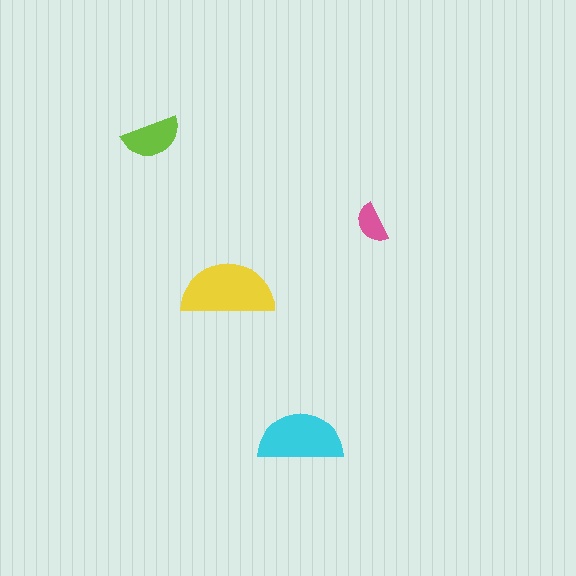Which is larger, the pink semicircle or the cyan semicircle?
The cyan one.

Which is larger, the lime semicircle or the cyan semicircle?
The cyan one.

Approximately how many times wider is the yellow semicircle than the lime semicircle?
About 1.5 times wider.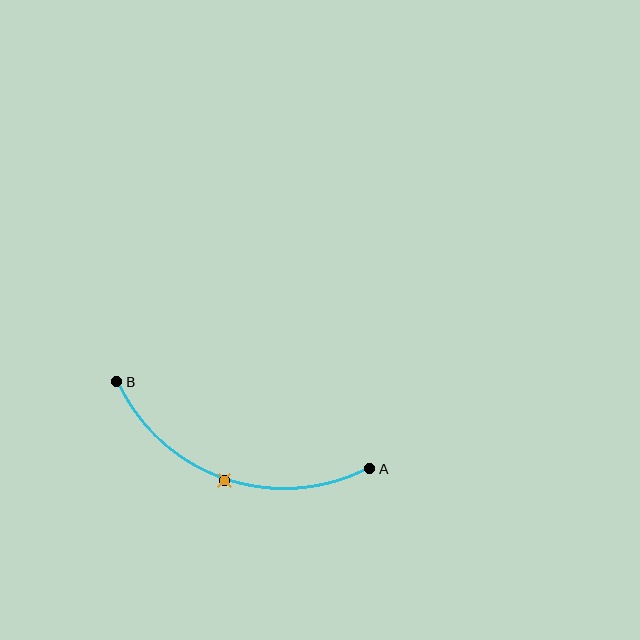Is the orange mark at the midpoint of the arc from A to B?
Yes. The orange mark lies on the arc at equal arc-length from both A and B — it is the arc midpoint.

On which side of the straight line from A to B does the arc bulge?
The arc bulges below the straight line connecting A and B.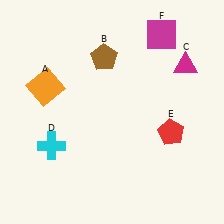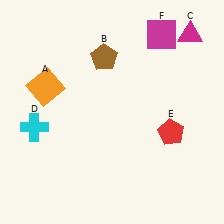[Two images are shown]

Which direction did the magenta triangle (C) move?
The magenta triangle (C) moved up.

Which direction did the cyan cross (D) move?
The cyan cross (D) moved up.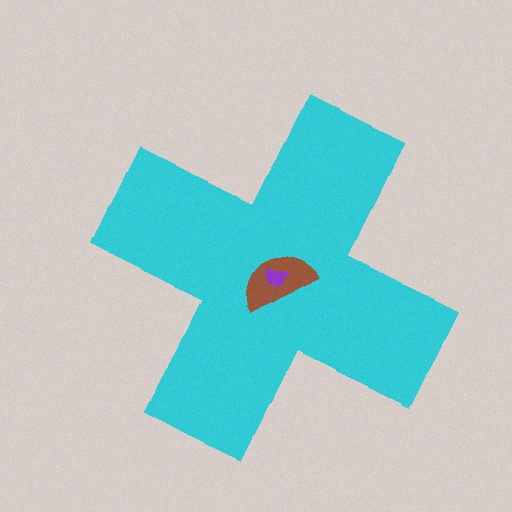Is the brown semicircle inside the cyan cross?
Yes.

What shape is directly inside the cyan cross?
The brown semicircle.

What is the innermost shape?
The purple trapezoid.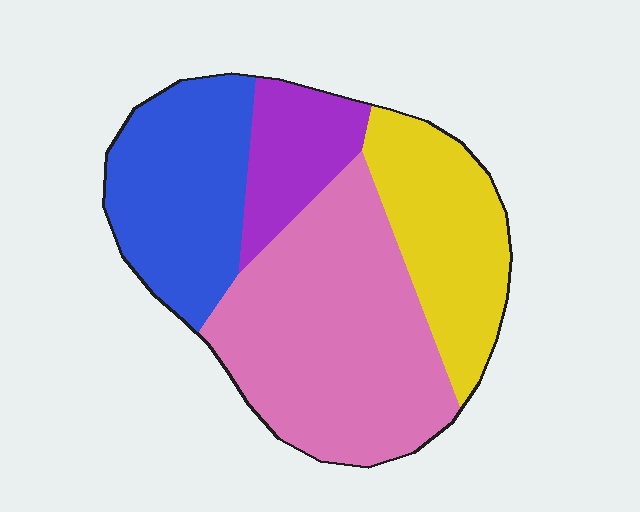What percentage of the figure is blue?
Blue covers around 25% of the figure.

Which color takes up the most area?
Pink, at roughly 40%.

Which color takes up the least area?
Purple, at roughly 10%.